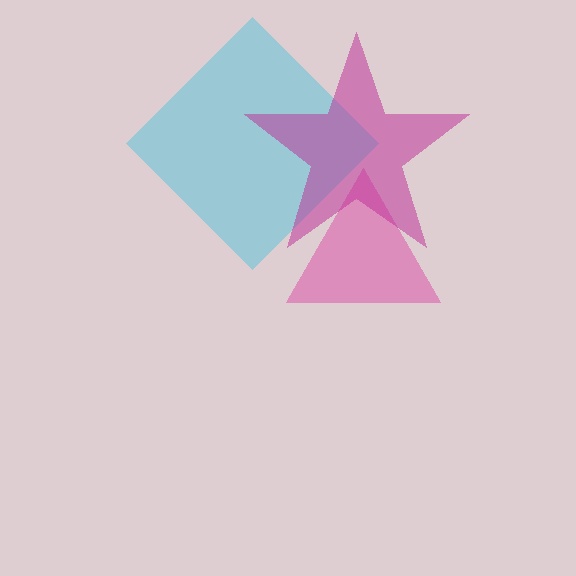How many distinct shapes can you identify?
There are 3 distinct shapes: a pink triangle, a cyan diamond, a magenta star.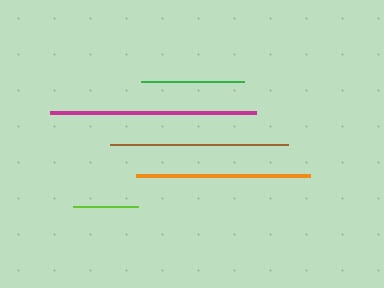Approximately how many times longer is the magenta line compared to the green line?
The magenta line is approximately 2.0 times the length of the green line.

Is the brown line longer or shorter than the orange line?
The brown line is longer than the orange line.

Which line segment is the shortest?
The lime line is the shortest at approximately 65 pixels.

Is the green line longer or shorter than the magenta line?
The magenta line is longer than the green line.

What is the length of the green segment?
The green segment is approximately 103 pixels long.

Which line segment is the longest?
The magenta line is the longest at approximately 206 pixels.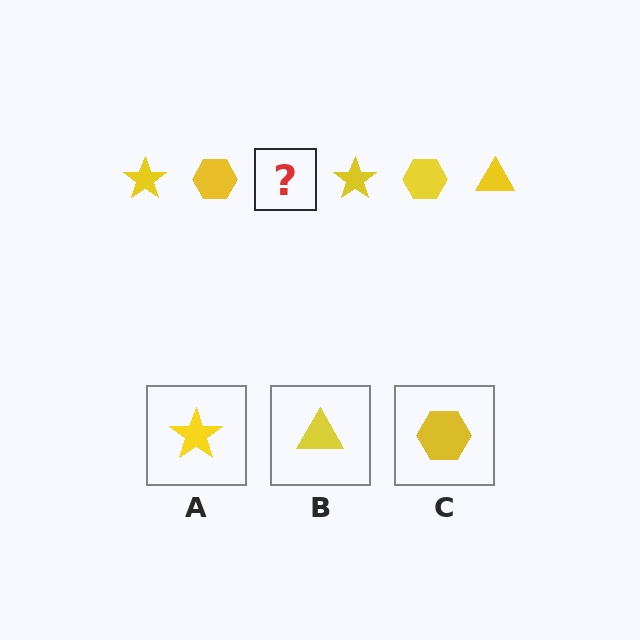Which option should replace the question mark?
Option B.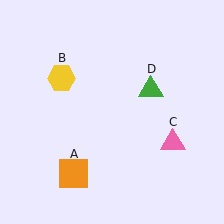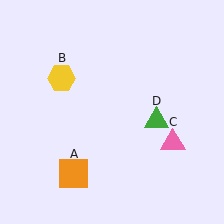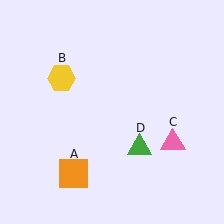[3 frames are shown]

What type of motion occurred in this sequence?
The green triangle (object D) rotated clockwise around the center of the scene.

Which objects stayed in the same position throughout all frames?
Orange square (object A) and yellow hexagon (object B) and pink triangle (object C) remained stationary.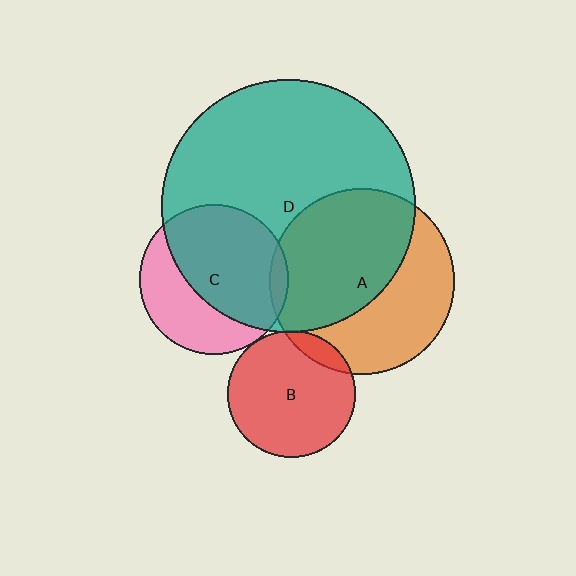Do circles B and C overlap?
Yes.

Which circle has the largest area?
Circle D (teal).